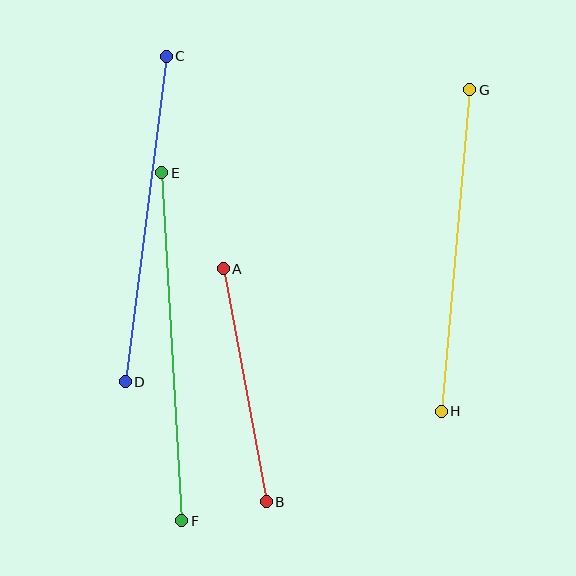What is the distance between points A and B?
The distance is approximately 237 pixels.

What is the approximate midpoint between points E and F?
The midpoint is at approximately (172, 347) pixels.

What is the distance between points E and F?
The distance is approximately 349 pixels.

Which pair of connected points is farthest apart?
Points E and F are farthest apart.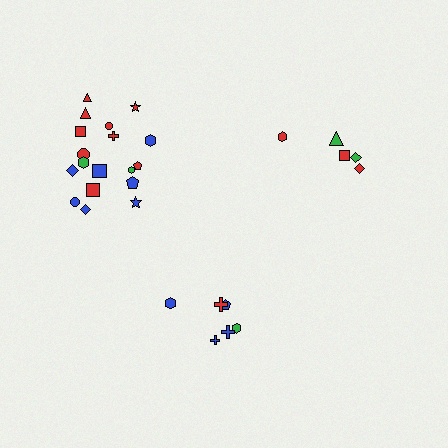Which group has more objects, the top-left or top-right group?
The top-left group.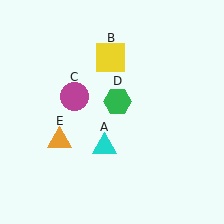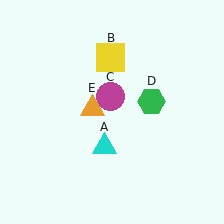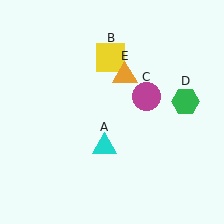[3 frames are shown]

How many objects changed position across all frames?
3 objects changed position: magenta circle (object C), green hexagon (object D), orange triangle (object E).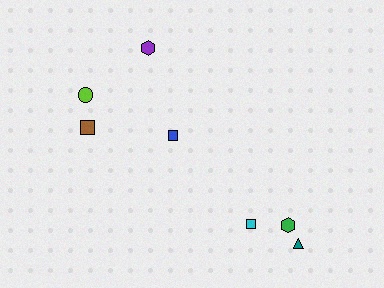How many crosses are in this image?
There are no crosses.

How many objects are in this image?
There are 7 objects.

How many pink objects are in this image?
There are no pink objects.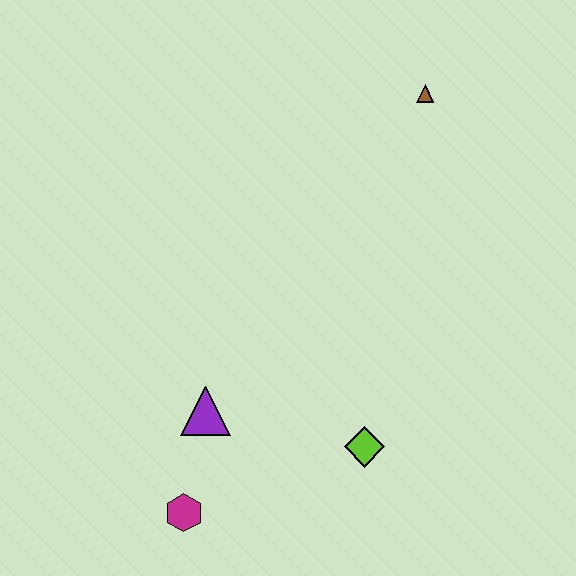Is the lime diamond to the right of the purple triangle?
Yes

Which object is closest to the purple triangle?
The magenta hexagon is closest to the purple triangle.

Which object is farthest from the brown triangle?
The magenta hexagon is farthest from the brown triangle.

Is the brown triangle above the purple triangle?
Yes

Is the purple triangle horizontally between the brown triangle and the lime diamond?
No